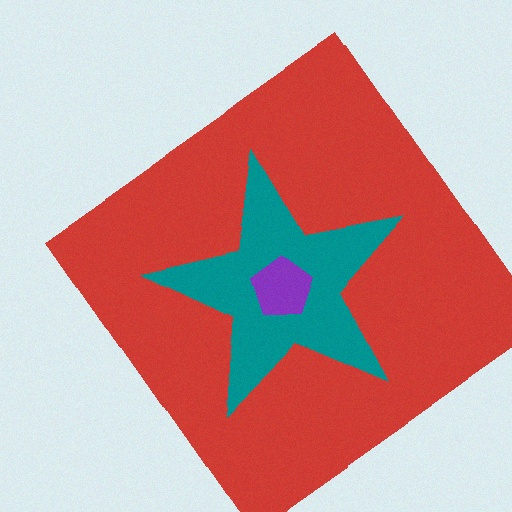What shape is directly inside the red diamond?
The teal star.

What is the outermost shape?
The red diamond.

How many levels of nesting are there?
3.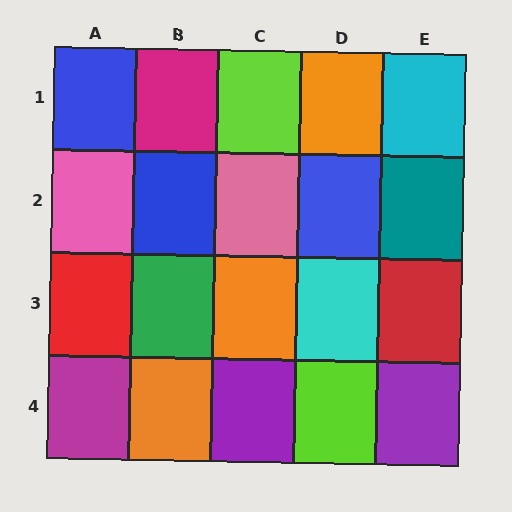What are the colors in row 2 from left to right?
Pink, blue, pink, blue, teal.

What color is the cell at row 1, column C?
Lime.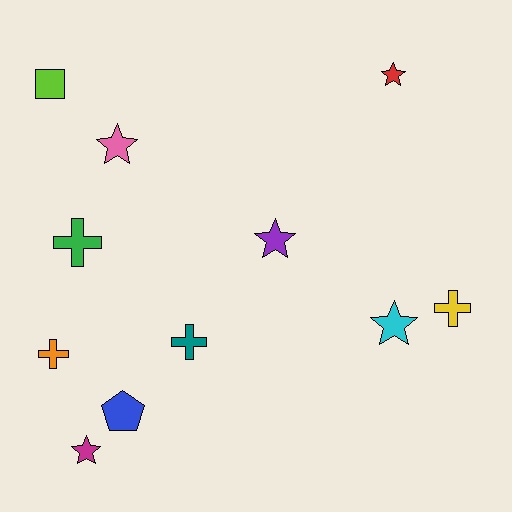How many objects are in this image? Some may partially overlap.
There are 11 objects.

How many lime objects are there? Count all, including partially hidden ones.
There is 1 lime object.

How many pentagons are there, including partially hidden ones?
There is 1 pentagon.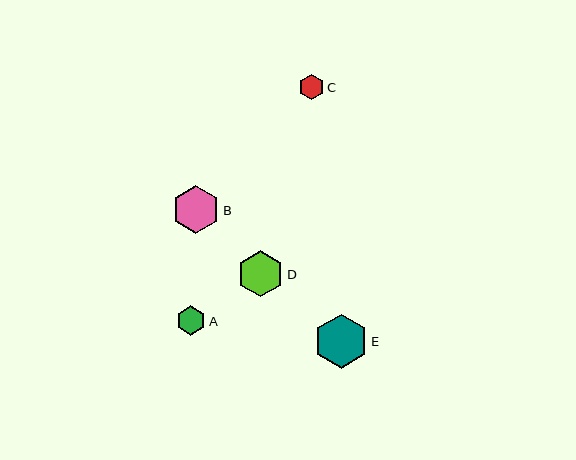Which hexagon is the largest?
Hexagon E is the largest with a size of approximately 54 pixels.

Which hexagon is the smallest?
Hexagon C is the smallest with a size of approximately 25 pixels.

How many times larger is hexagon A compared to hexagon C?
Hexagon A is approximately 1.2 times the size of hexagon C.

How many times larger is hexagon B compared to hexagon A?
Hexagon B is approximately 1.6 times the size of hexagon A.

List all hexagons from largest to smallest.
From largest to smallest: E, B, D, A, C.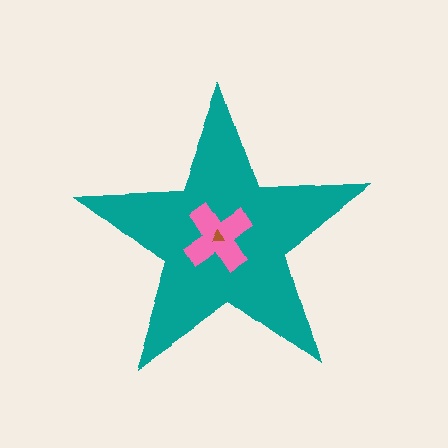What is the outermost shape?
The teal star.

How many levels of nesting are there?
3.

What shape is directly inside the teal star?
The pink cross.